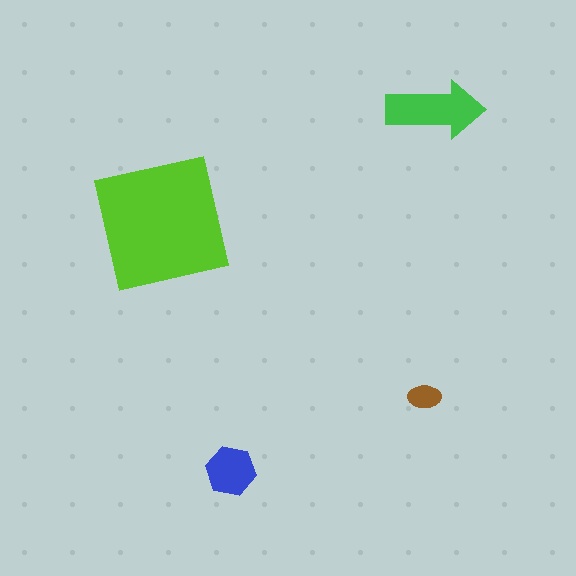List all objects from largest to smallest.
The lime square, the green arrow, the blue hexagon, the brown ellipse.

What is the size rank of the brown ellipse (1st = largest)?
4th.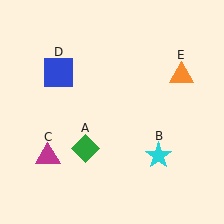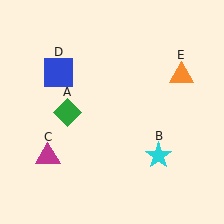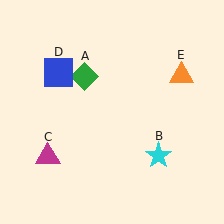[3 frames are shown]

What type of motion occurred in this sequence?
The green diamond (object A) rotated clockwise around the center of the scene.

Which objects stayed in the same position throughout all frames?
Cyan star (object B) and magenta triangle (object C) and blue square (object D) and orange triangle (object E) remained stationary.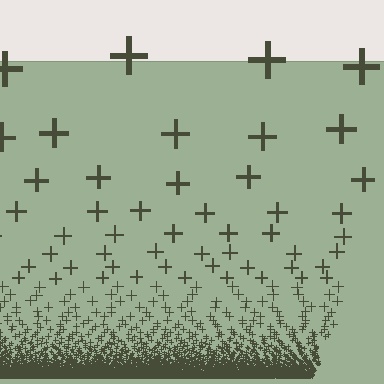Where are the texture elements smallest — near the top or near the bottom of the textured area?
Near the bottom.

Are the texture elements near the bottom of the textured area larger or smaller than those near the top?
Smaller. The gradient is inverted — elements near the bottom are smaller and denser.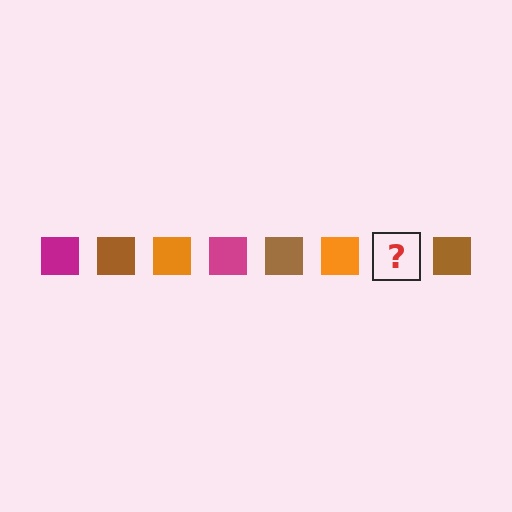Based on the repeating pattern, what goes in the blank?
The blank should be a magenta square.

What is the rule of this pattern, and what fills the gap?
The rule is that the pattern cycles through magenta, brown, orange squares. The gap should be filled with a magenta square.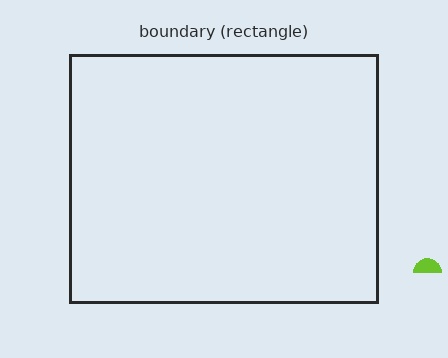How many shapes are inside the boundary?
0 inside, 1 outside.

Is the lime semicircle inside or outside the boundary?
Outside.